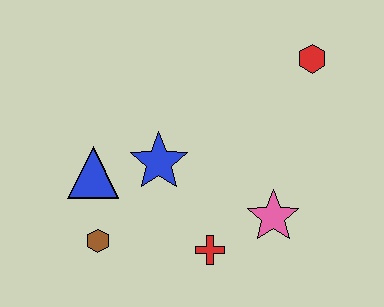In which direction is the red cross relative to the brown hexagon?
The red cross is to the right of the brown hexagon.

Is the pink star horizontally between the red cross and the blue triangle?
No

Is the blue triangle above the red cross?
Yes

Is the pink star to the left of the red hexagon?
Yes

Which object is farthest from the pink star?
The blue triangle is farthest from the pink star.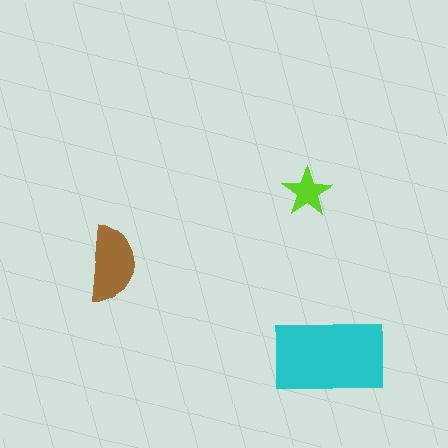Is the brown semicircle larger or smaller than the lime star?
Larger.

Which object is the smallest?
The lime star.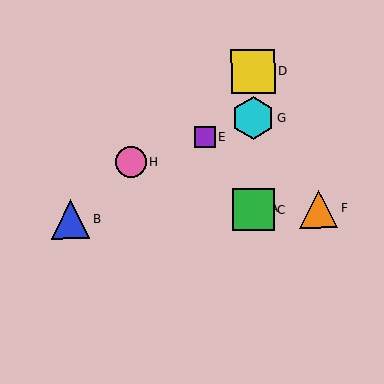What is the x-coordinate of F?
Object F is at x≈319.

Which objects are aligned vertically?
Objects A, C, D, G are aligned vertically.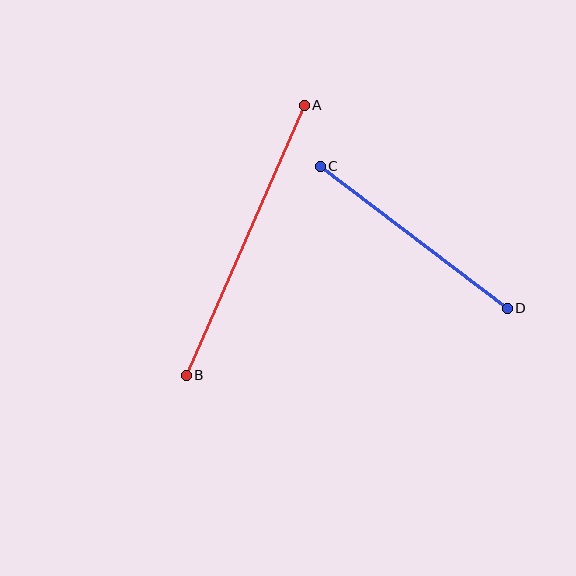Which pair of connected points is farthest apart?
Points A and B are farthest apart.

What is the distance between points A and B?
The distance is approximately 295 pixels.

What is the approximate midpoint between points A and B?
The midpoint is at approximately (245, 240) pixels.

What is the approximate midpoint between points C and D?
The midpoint is at approximately (414, 237) pixels.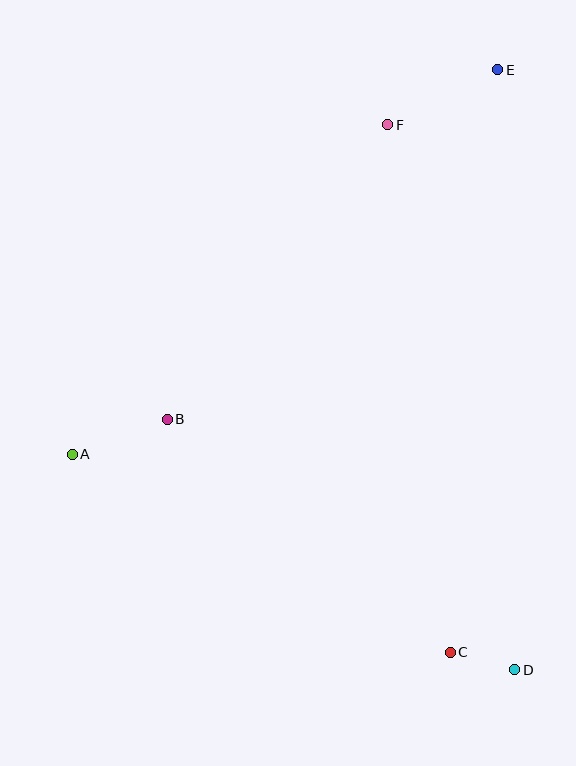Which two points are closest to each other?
Points C and D are closest to each other.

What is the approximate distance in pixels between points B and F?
The distance between B and F is approximately 368 pixels.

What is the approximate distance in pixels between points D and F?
The distance between D and F is approximately 560 pixels.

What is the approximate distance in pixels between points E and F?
The distance between E and F is approximately 123 pixels.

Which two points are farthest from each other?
Points D and E are farthest from each other.